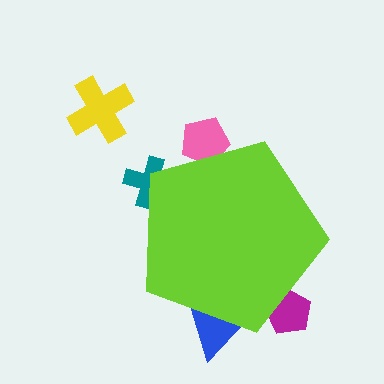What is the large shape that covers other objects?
A lime pentagon.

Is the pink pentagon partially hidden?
Yes, the pink pentagon is partially hidden behind the lime pentagon.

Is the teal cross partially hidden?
Yes, the teal cross is partially hidden behind the lime pentagon.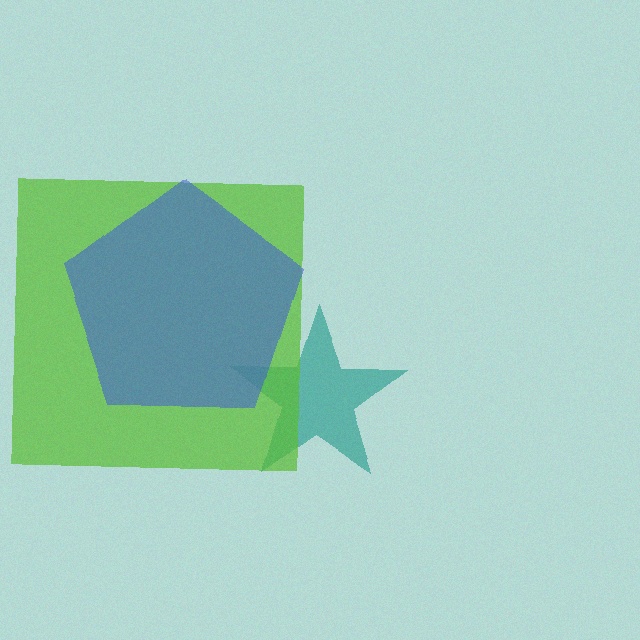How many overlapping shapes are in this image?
There are 3 overlapping shapes in the image.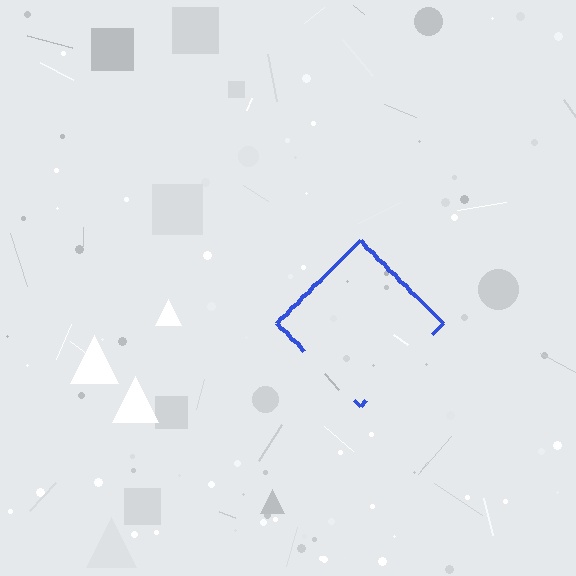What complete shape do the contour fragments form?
The contour fragments form a diamond.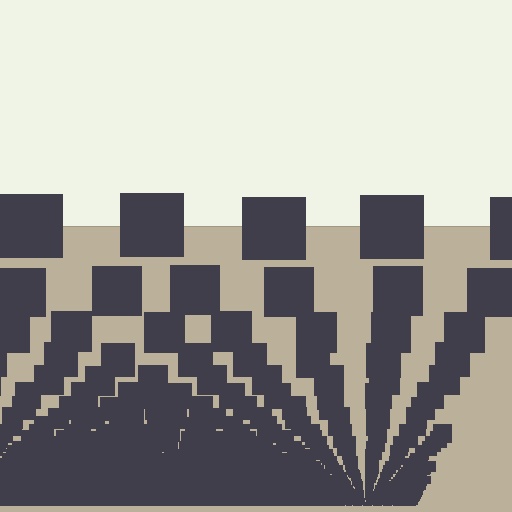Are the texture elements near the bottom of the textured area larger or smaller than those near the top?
Smaller. The gradient is inverted — elements near the bottom are smaller and denser.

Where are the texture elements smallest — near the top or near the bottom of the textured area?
Near the bottom.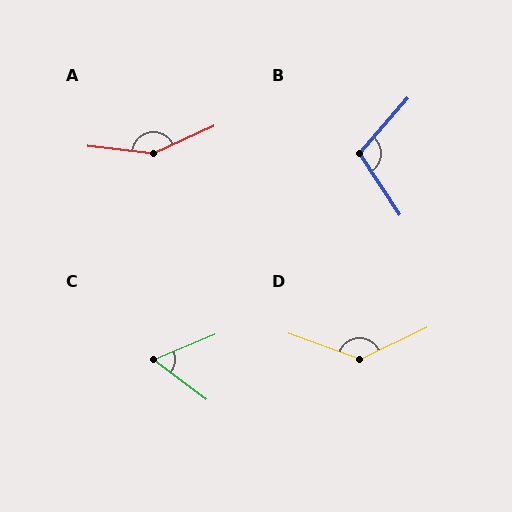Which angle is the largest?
A, at approximately 149 degrees.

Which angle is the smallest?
C, at approximately 60 degrees.